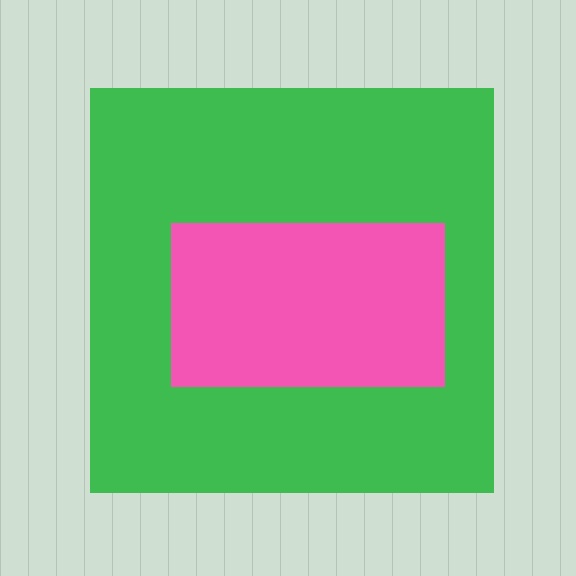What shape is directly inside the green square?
The pink rectangle.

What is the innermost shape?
The pink rectangle.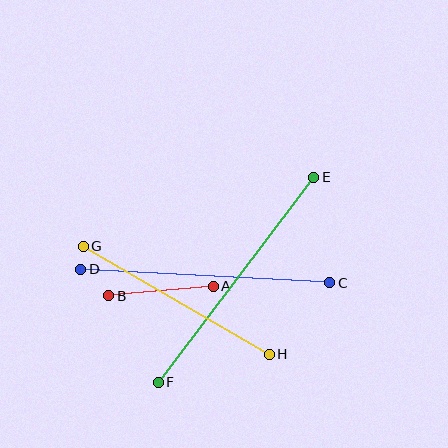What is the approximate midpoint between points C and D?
The midpoint is at approximately (205, 276) pixels.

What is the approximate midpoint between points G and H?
The midpoint is at approximately (176, 300) pixels.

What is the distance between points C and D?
The distance is approximately 250 pixels.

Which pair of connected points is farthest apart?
Points E and F are farthest apart.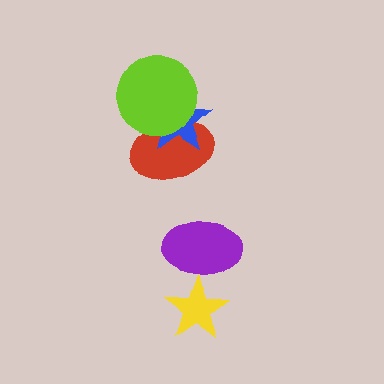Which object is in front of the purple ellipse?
The yellow star is in front of the purple ellipse.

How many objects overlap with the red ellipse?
2 objects overlap with the red ellipse.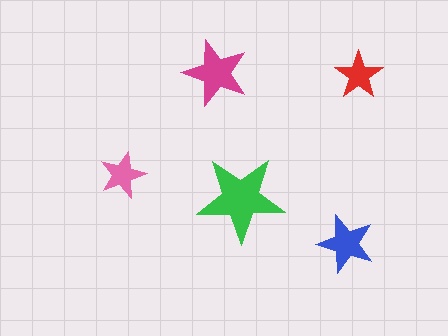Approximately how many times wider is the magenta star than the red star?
About 1.5 times wider.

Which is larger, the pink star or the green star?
The green one.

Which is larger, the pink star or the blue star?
The blue one.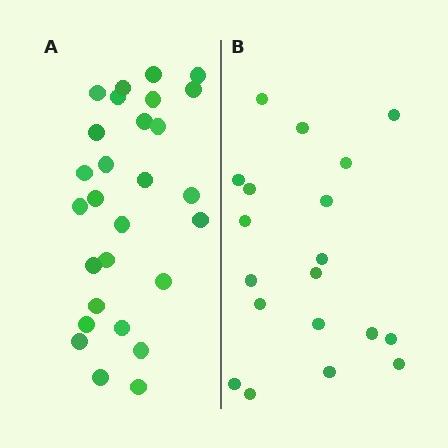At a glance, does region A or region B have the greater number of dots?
Region A (the left region) has more dots.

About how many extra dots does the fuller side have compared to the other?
Region A has roughly 8 or so more dots than region B.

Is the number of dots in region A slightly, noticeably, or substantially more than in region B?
Region A has substantially more. The ratio is roughly 1.5 to 1.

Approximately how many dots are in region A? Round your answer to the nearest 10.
About 30 dots. (The exact count is 28, which rounds to 30.)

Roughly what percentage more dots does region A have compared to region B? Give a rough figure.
About 45% more.